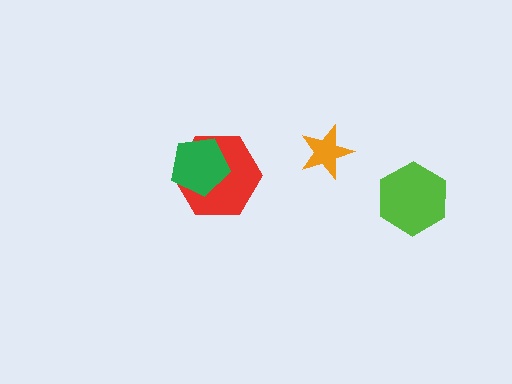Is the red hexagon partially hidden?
Yes, it is partially covered by another shape.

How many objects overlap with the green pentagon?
1 object overlaps with the green pentagon.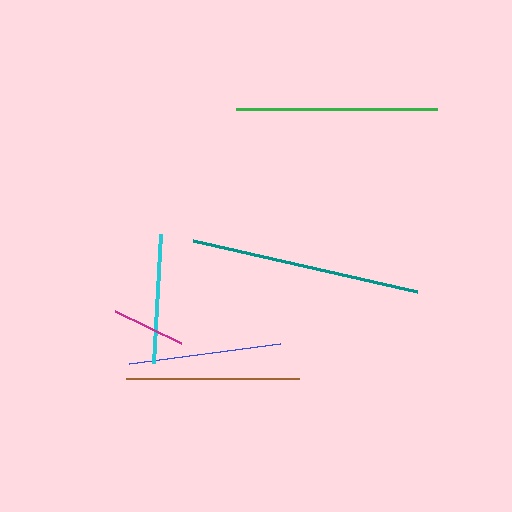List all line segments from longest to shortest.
From longest to shortest: teal, green, brown, blue, cyan, magenta.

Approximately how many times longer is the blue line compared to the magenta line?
The blue line is approximately 2.1 times the length of the magenta line.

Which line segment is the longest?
The teal line is the longest at approximately 231 pixels.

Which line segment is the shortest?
The magenta line is the shortest at approximately 74 pixels.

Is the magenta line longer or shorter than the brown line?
The brown line is longer than the magenta line.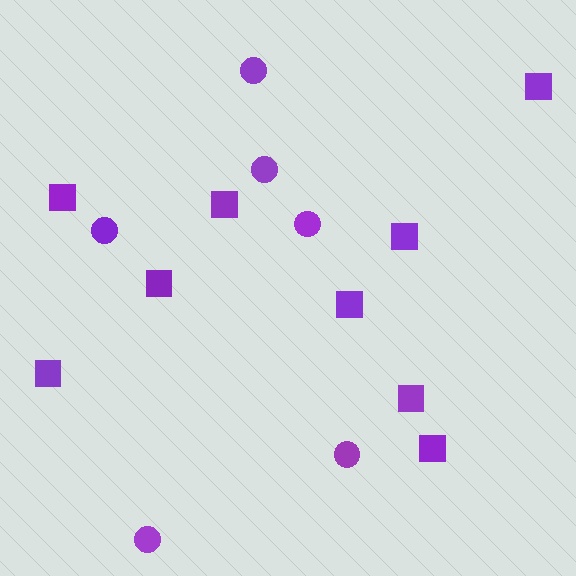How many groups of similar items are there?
There are 2 groups: one group of circles (6) and one group of squares (9).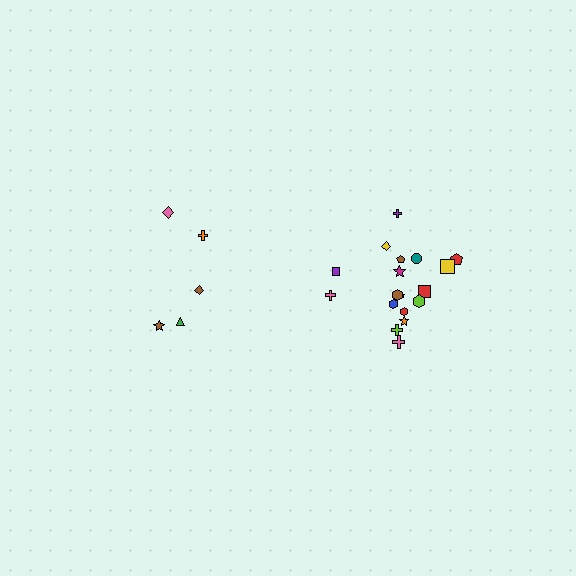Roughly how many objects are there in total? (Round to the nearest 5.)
Roughly 25 objects in total.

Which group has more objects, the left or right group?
The right group.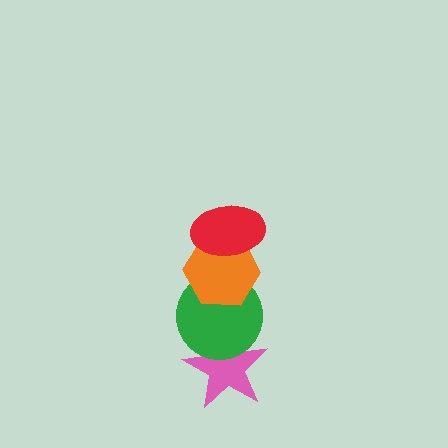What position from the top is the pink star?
The pink star is 4th from the top.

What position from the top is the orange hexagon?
The orange hexagon is 2nd from the top.